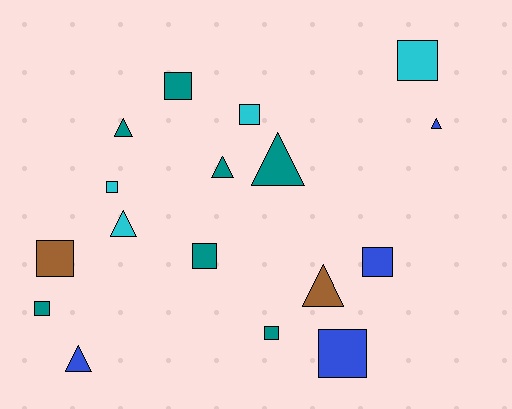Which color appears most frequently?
Teal, with 7 objects.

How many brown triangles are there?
There is 1 brown triangle.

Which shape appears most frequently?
Square, with 10 objects.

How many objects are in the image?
There are 17 objects.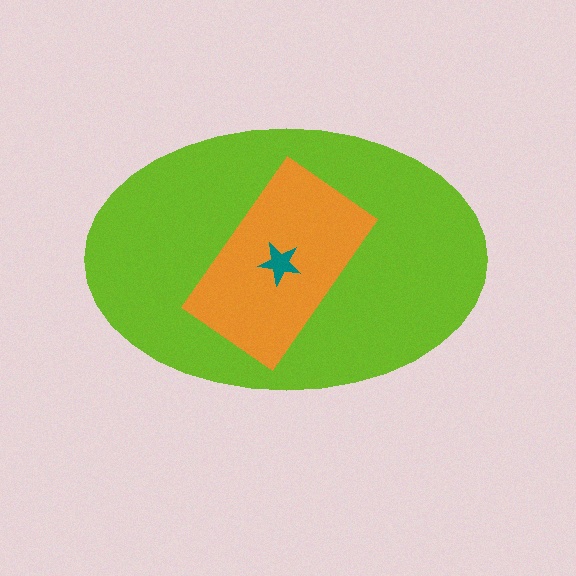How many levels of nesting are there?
3.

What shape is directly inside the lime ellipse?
The orange rectangle.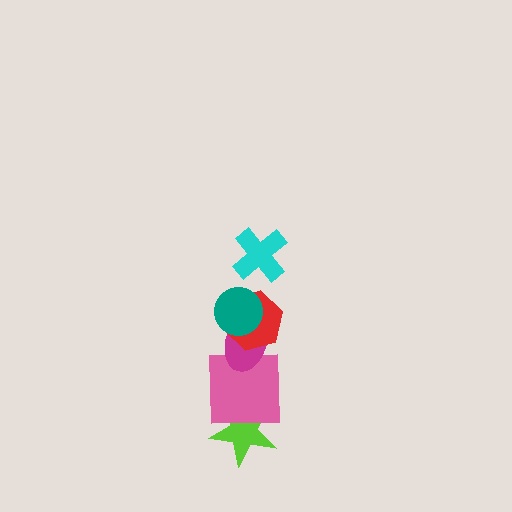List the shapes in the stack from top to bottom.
From top to bottom: the cyan cross, the teal circle, the red hexagon, the magenta ellipse, the pink square, the lime star.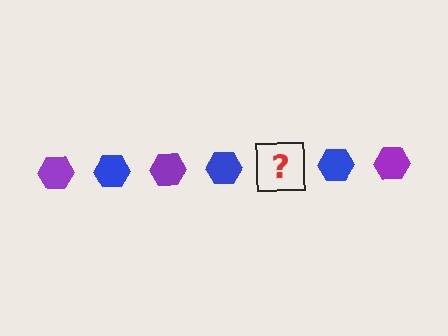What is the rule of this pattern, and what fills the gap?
The rule is that the pattern cycles through purple, blue hexagons. The gap should be filled with a purple hexagon.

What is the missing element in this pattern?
The missing element is a purple hexagon.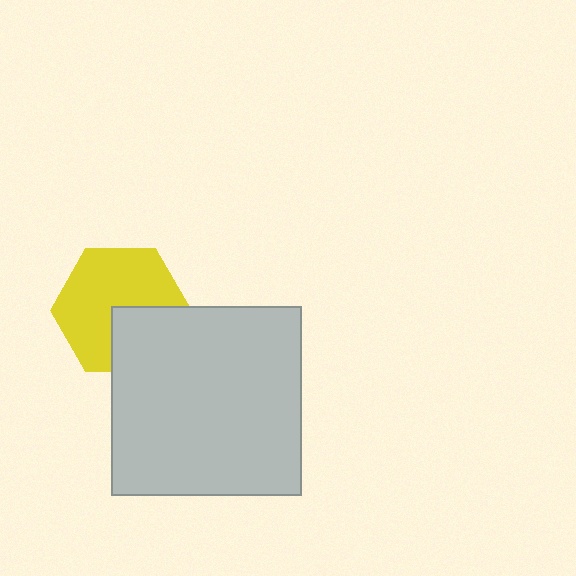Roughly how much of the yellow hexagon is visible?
Most of it is visible (roughly 68%).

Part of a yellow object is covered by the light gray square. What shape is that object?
It is a hexagon.